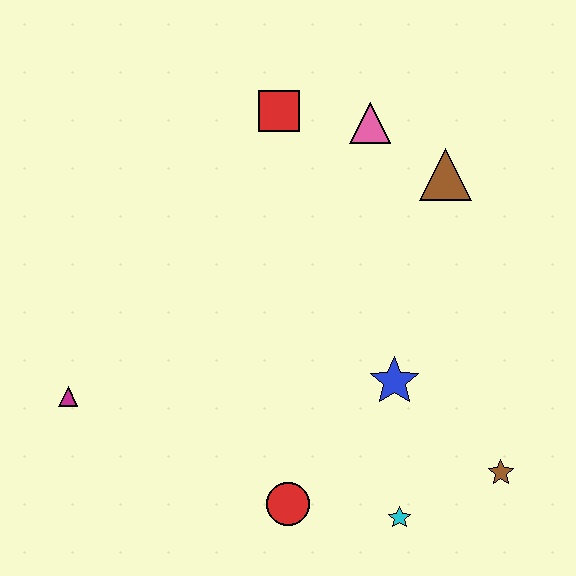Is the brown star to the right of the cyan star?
Yes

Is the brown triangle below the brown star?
No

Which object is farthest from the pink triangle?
The magenta triangle is farthest from the pink triangle.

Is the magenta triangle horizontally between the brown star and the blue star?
No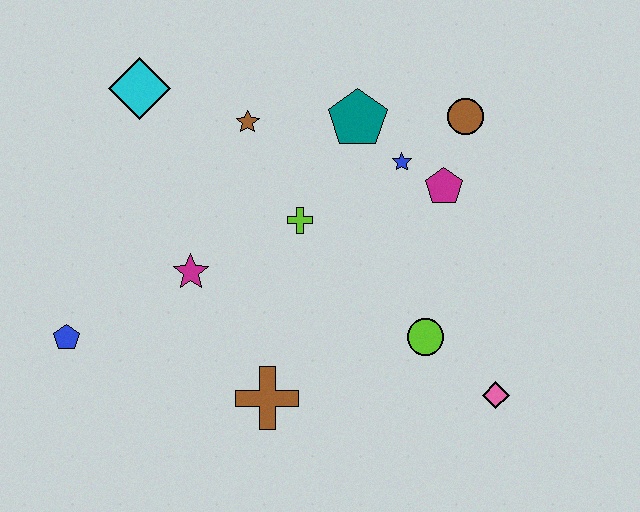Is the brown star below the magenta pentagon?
No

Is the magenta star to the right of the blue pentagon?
Yes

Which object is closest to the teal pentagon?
The blue star is closest to the teal pentagon.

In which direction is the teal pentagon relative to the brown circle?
The teal pentagon is to the left of the brown circle.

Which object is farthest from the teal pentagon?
The blue pentagon is farthest from the teal pentagon.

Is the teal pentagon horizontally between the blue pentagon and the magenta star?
No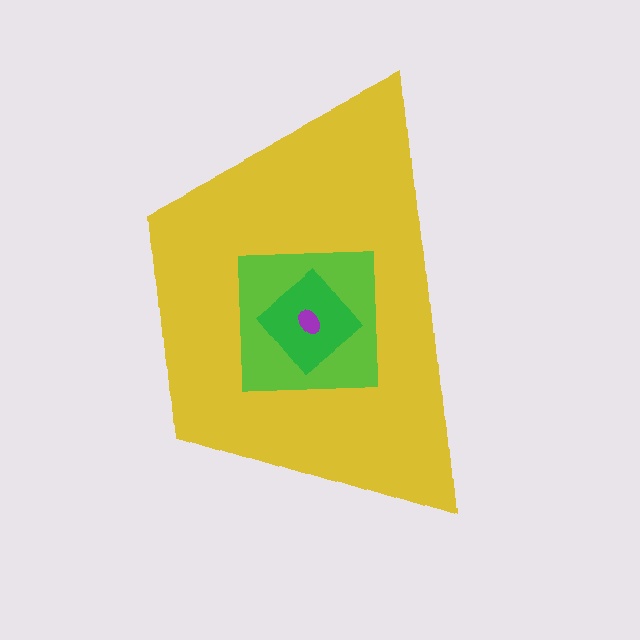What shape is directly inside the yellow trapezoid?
The lime square.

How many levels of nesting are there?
4.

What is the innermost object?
The purple ellipse.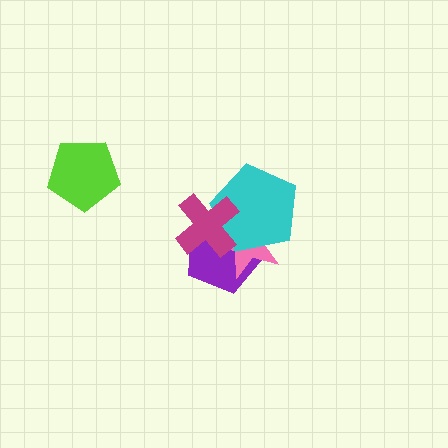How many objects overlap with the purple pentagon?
3 objects overlap with the purple pentagon.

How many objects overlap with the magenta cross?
3 objects overlap with the magenta cross.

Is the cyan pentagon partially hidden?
Yes, it is partially covered by another shape.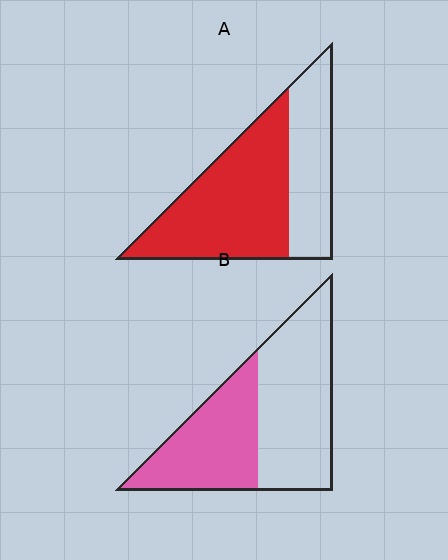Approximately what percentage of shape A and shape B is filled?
A is approximately 65% and B is approximately 45%.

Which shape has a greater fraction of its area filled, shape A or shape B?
Shape A.